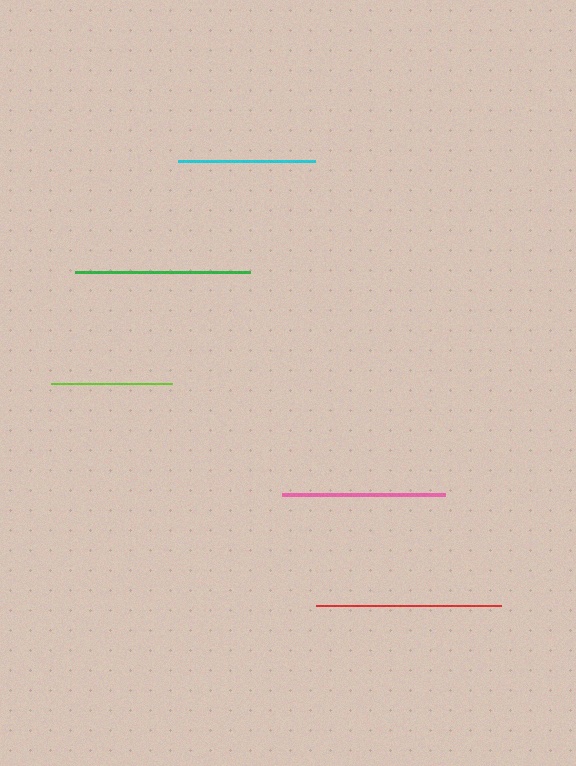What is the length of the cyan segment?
The cyan segment is approximately 137 pixels long.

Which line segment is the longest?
The red line is the longest at approximately 185 pixels.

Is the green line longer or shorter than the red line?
The red line is longer than the green line.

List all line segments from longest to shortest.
From longest to shortest: red, green, pink, cyan, lime.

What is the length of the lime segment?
The lime segment is approximately 121 pixels long.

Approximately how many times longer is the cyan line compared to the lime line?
The cyan line is approximately 1.1 times the length of the lime line.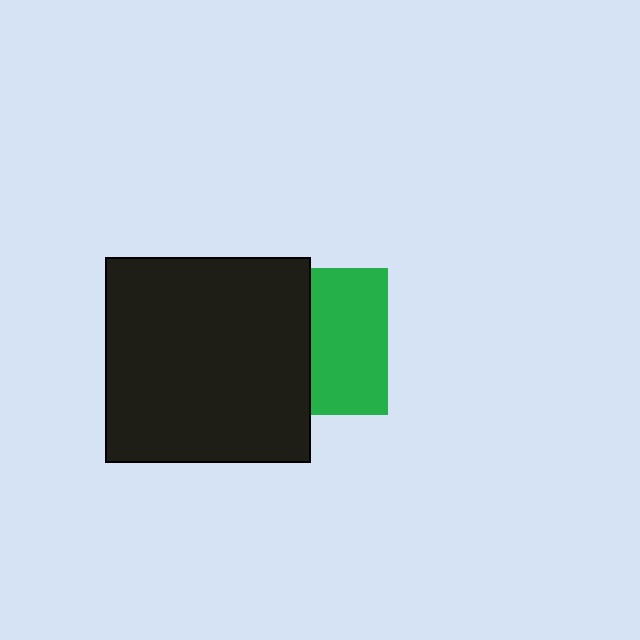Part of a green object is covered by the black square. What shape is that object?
It is a square.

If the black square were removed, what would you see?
You would see the complete green square.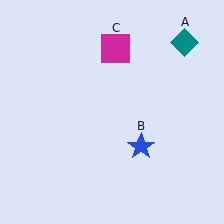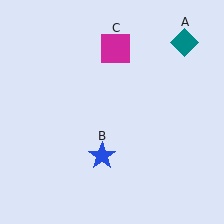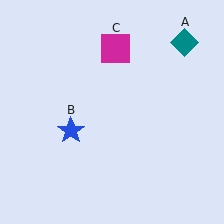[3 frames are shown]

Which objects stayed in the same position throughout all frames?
Teal diamond (object A) and magenta square (object C) remained stationary.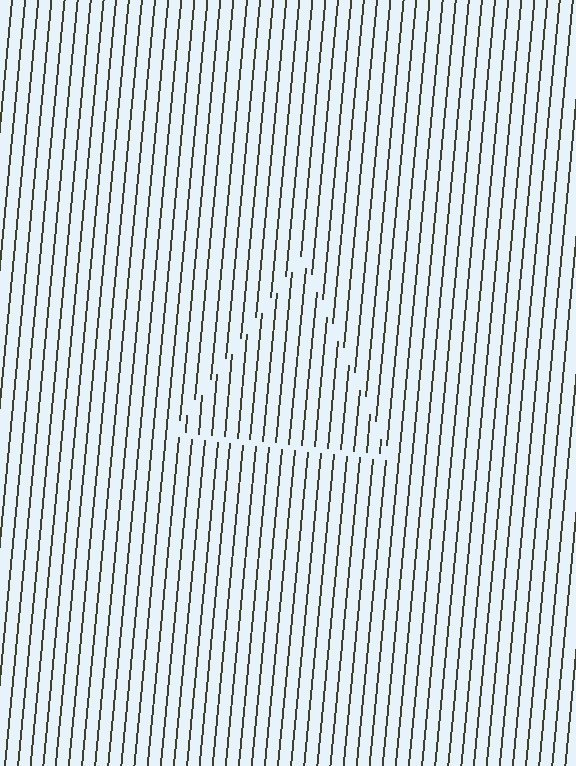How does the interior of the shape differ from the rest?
The interior of the shape contains the same grating, shifted by half a period — the contour is defined by the phase discontinuity where line-ends from the inner and outer gratings abut.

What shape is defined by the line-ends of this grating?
An illusory triangle. The interior of the shape contains the same grating, shifted by half a period — the contour is defined by the phase discontinuity where line-ends from the inner and outer gratings abut.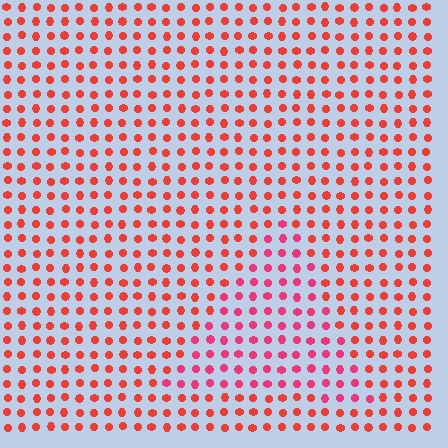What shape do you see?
I see a triangle.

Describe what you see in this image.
The image is filled with small red elements in a uniform arrangement. A triangle-shaped region is visible where the elements are tinted to a slightly different hue, forming a subtle color boundary.